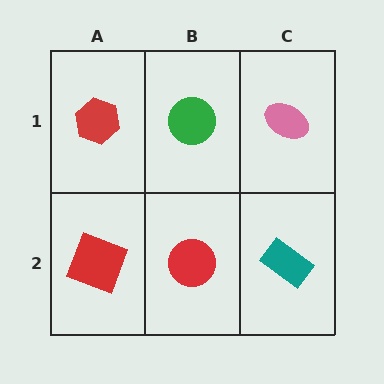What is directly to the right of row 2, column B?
A teal rectangle.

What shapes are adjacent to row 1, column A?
A red square (row 2, column A), a green circle (row 1, column B).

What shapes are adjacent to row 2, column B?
A green circle (row 1, column B), a red square (row 2, column A), a teal rectangle (row 2, column C).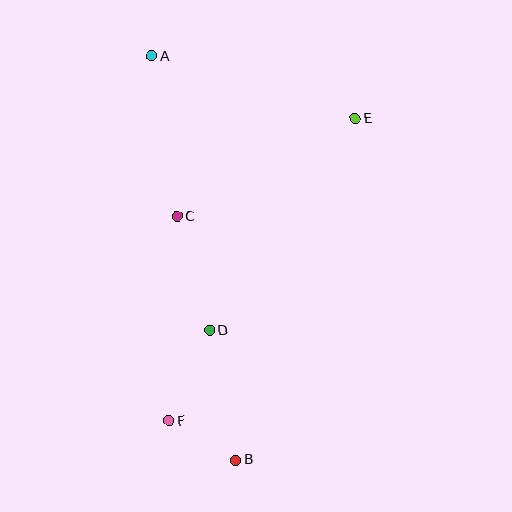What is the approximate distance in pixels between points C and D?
The distance between C and D is approximately 118 pixels.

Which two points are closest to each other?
Points B and F are closest to each other.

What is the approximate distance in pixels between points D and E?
The distance between D and E is approximately 257 pixels.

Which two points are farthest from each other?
Points A and B are farthest from each other.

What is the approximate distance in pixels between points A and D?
The distance between A and D is approximately 280 pixels.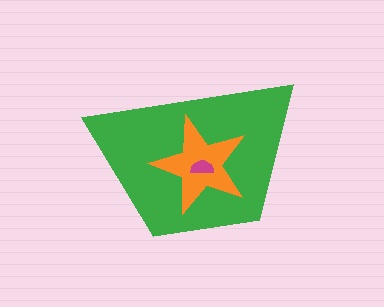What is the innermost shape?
The magenta semicircle.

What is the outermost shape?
The green trapezoid.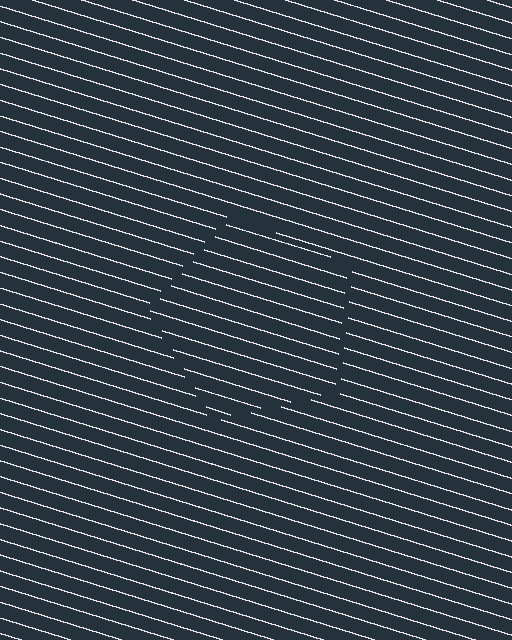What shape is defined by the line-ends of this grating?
An illusory pentagon. The interior of the shape contains the same grating, shifted by half a period — the contour is defined by the phase discontinuity where line-ends from the inner and outer gratings abut.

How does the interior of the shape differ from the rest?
The interior of the shape contains the same grating, shifted by half a period — the contour is defined by the phase discontinuity where line-ends from the inner and outer gratings abut.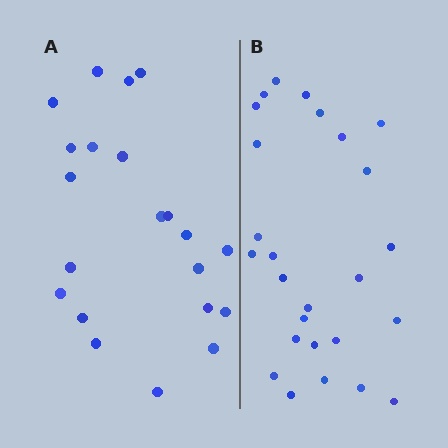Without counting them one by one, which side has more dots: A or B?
Region B (the right region) has more dots.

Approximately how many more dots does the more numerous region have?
Region B has about 5 more dots than region A.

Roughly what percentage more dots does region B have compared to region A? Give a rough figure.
About 25% more.